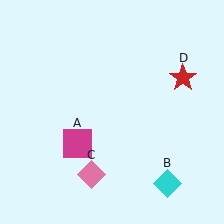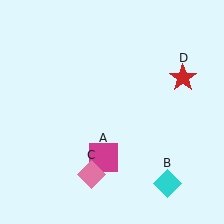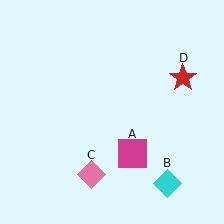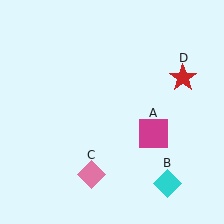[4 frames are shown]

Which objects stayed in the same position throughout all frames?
Cyan diamond (object B) and pink diamond (object C) and red star (object D) remained stationary.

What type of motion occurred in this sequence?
The magenta square (object A) rotated counterclockwise around the center of the scene.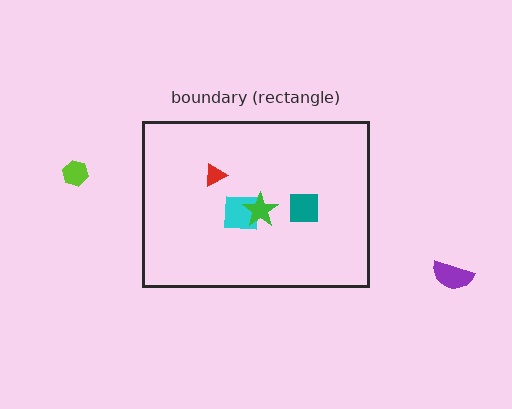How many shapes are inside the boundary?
4 inside, 2 outside.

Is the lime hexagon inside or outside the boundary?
Outside.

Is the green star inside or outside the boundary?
Inside.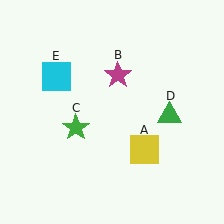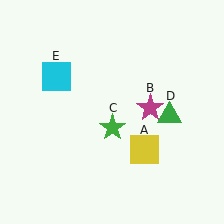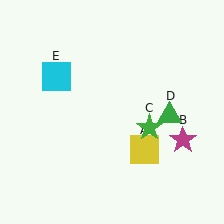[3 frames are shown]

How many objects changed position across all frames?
2 objects changed position: magenta star (object B), green star (object C).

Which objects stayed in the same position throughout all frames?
Yellow square (object A) and green triangle (object D) and cyan square (object E) remained stationary.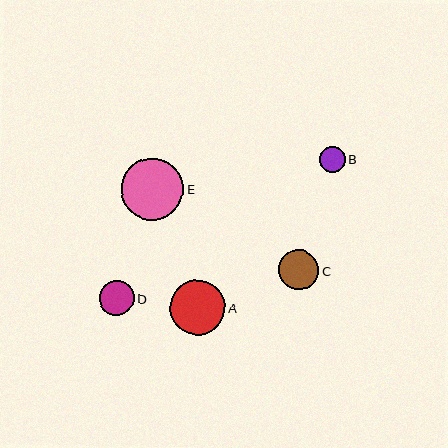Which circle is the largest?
Circle E is the largest with a size of approximately 63 pixels.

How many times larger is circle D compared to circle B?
Circle D is approximately 1.3 times the size of circle B.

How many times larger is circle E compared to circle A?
Circle E is approximately 1.1 times the size of circle A.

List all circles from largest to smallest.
From largest to smallest: E, A, C, D, B.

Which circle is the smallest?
Circle B is the smallest with a size of approximately 26 pixels.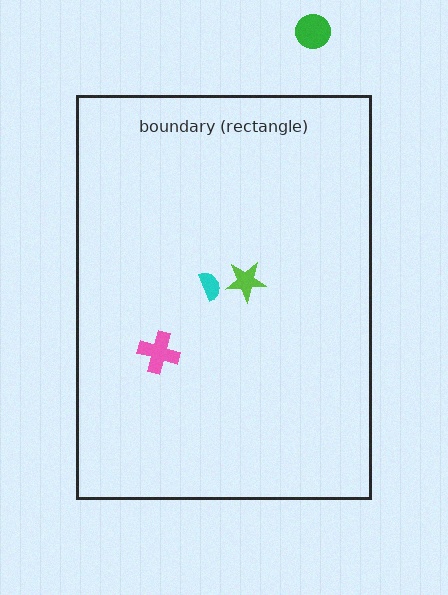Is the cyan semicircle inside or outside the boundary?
Inside.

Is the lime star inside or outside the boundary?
Inside.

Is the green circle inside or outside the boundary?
Outside.